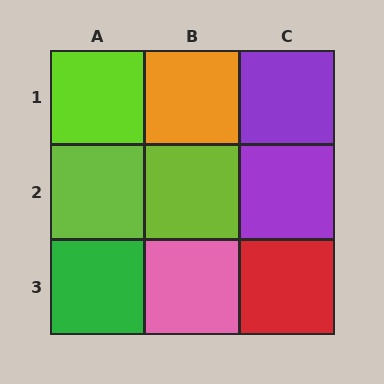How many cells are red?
1 cell is red.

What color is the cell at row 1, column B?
Orange.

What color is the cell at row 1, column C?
Purple.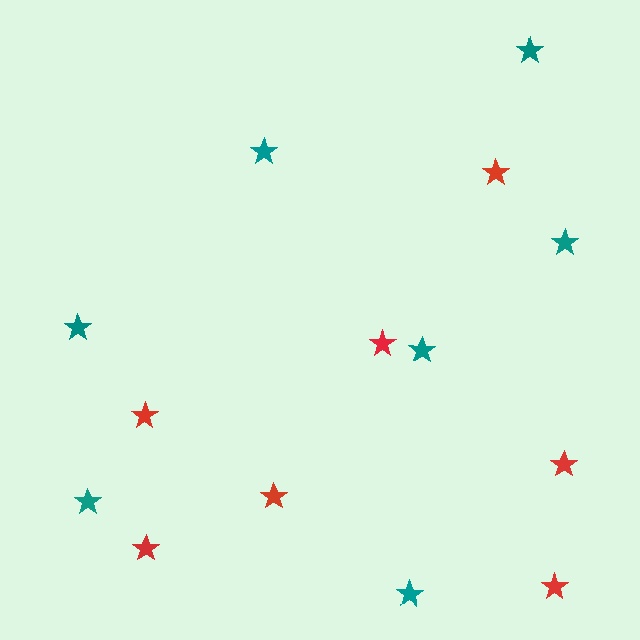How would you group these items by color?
There are 2 groups: one group of red stars (7) and one group of teal stars (7).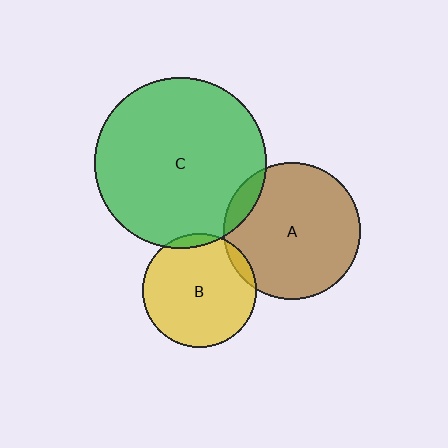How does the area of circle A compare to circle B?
Approximately 1.5 times.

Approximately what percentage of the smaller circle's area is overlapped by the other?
Approximately 5%.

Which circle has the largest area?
Circle C (green).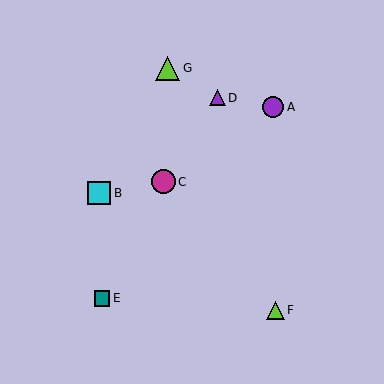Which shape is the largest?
The magenta circle (labeled C) is the largest.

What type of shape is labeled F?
Shape F is a lime triangle.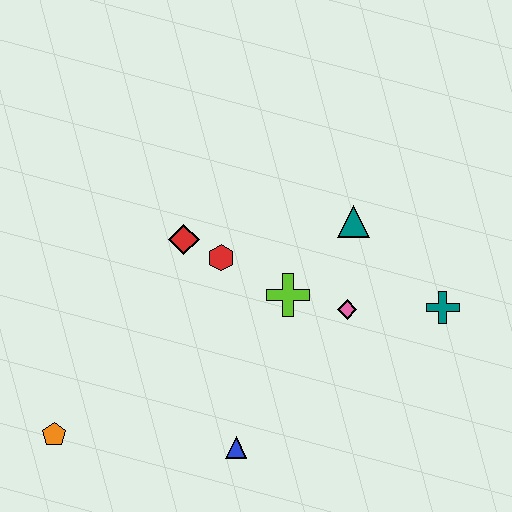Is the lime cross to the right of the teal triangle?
No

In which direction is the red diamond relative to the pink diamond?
The red diamond is to the left of the pink diamond.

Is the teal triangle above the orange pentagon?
Yes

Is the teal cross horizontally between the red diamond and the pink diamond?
No